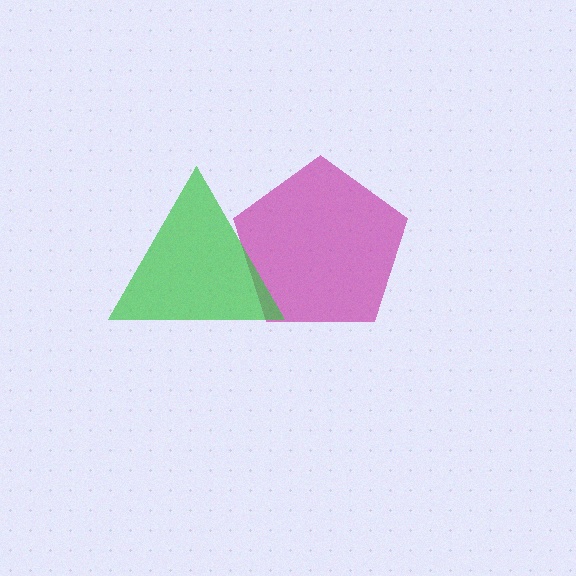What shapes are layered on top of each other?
The layered shapes are: a magenta pentagon, a green triangle.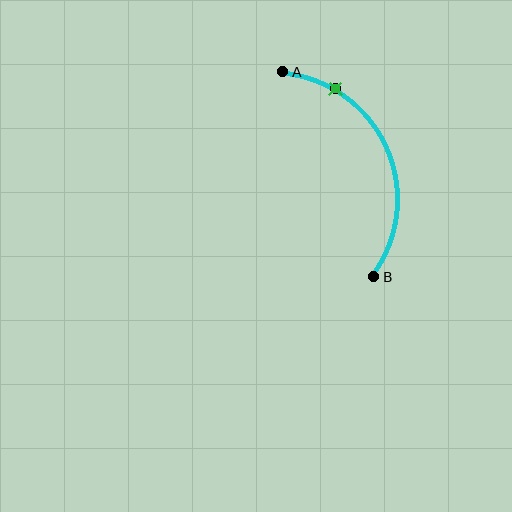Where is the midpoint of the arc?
The arc midpoint is the point on the curve farthest from the straight line joining A and B. It sits to the right of that line.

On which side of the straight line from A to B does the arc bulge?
The arc bulges to the right of the straight line connecting A and B.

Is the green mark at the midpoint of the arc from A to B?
No. The green mark lies on the arc but is closer to endpoint A. The arc midpoint would be at the point on the curve equidistant along the arc from both A and B.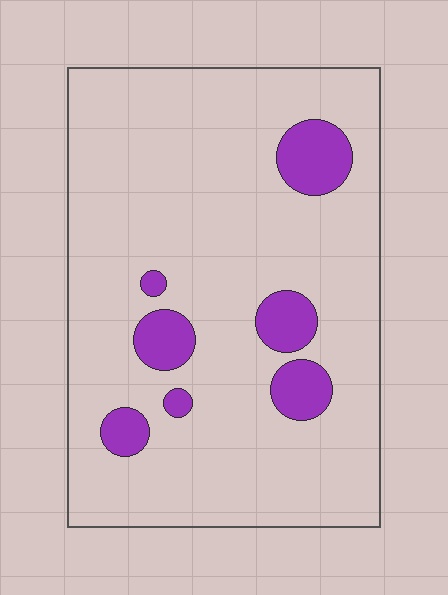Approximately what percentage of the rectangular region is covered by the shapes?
Approximately 10%.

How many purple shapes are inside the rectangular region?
7.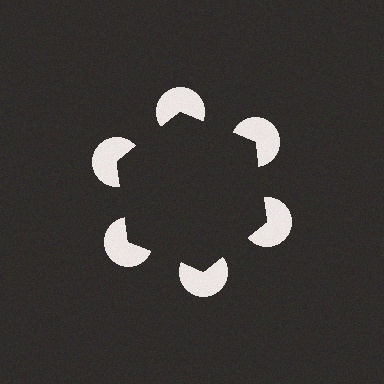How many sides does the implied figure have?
6 sides.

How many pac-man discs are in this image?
There are 6 — one at each vertex of the illusory hexagon.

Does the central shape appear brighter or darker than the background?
It typically appears slightly darker than the background, even though no actual brightness change is drawn.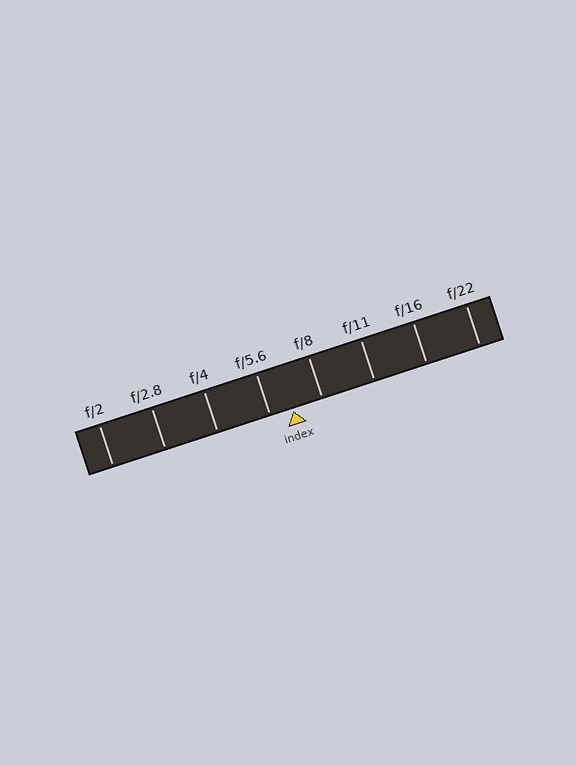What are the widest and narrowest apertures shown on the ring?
The widest aperture shown is f/2 and the narrowest is f/22.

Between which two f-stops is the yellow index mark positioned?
The index mark is between f/5.6 and f/8.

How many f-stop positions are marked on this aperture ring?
There are 8 f-stop positions marked.